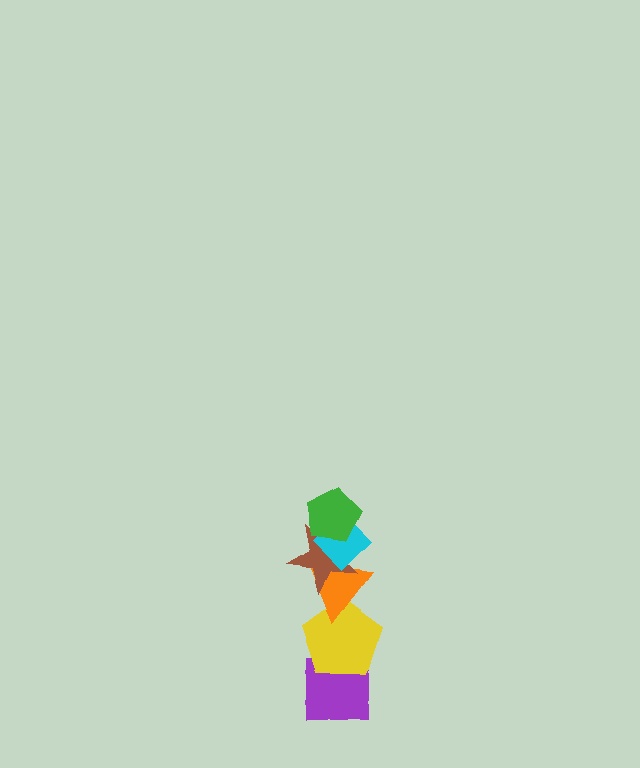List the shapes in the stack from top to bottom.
From top to bottom: the green pentagon, the cyan diamond, the brown star, the orange triangle, the yellow pentagon, the purple square.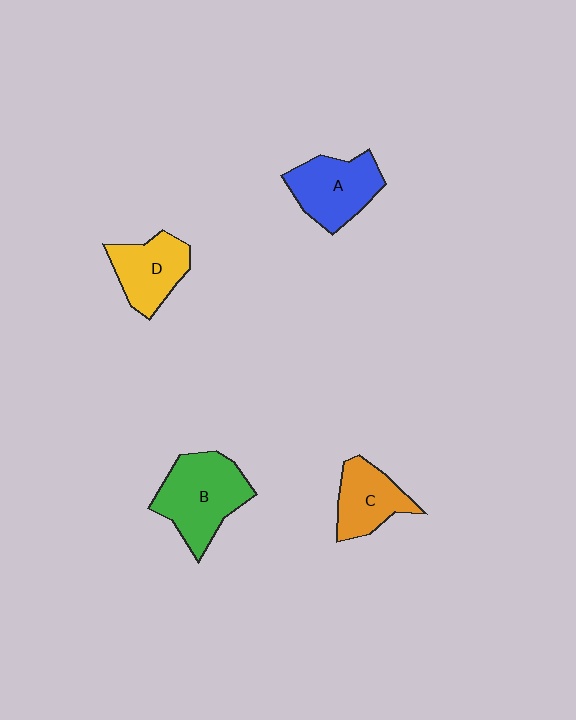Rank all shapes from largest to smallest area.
From largest to smallest: B (green), A (blue), D (yellow), C (orange).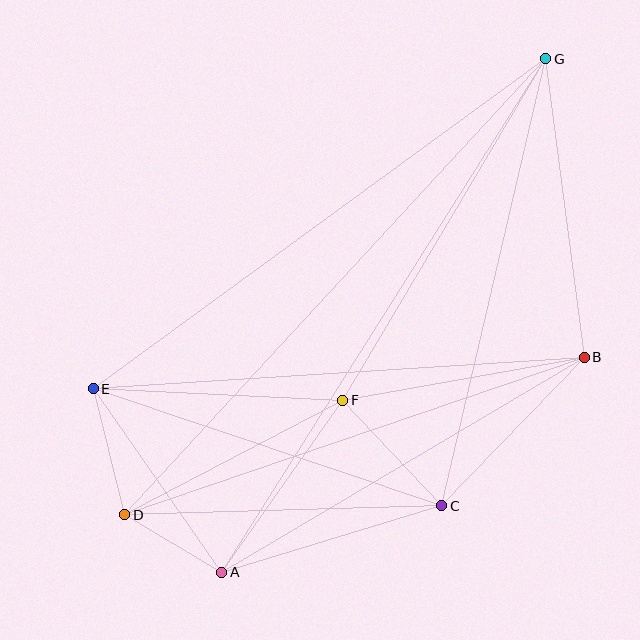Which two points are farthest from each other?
Points D and G are farthest from each other.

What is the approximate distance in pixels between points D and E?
The distance between D and E is approximately 130 pixels.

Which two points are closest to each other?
Points A and D are closest to each other.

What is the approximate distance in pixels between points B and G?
The distance between B and G is approximately 301 pixels.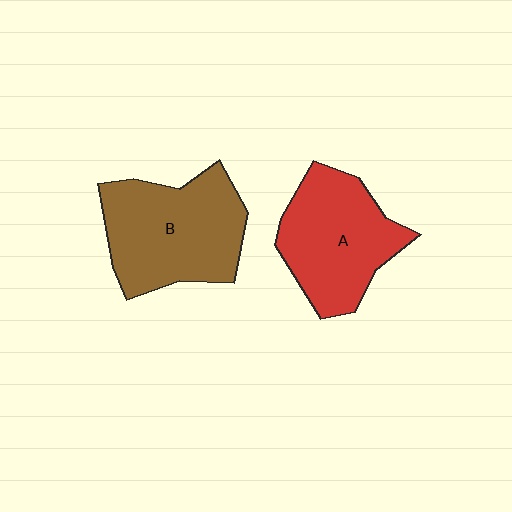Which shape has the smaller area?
Shape A (red).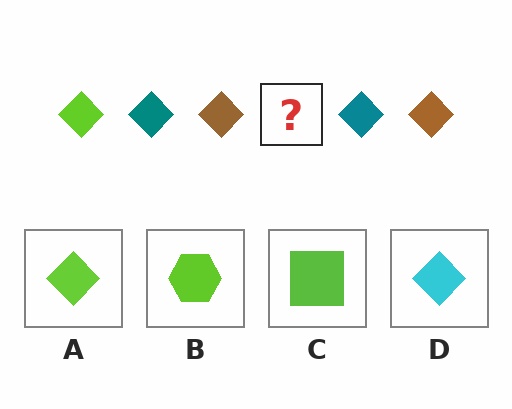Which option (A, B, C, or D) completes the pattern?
A.